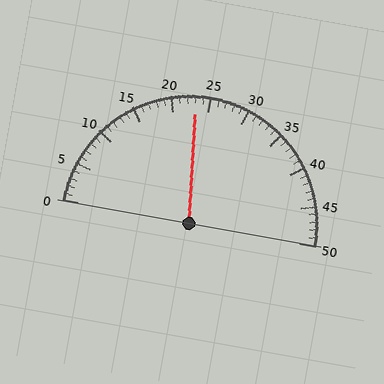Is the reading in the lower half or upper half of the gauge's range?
The reading is in the lower half of the range (0 to 50).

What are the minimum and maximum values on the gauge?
The gauge ranges from 0 to 50.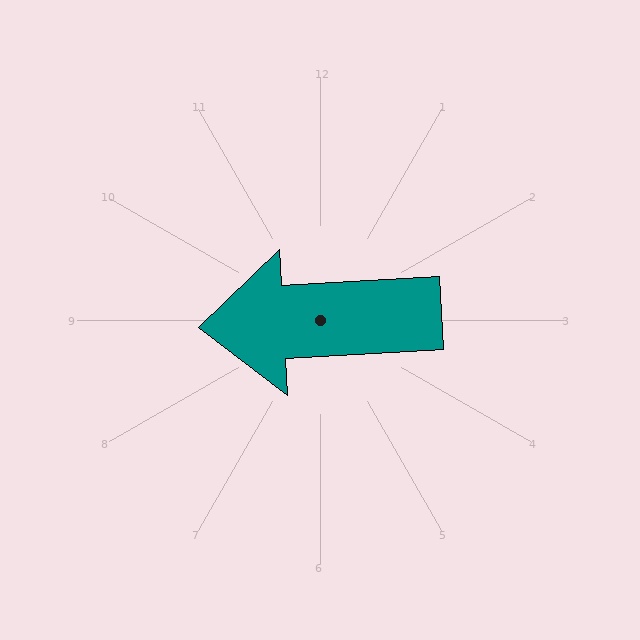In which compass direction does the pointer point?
West.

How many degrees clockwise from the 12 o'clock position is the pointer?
Approximately 267 degrees.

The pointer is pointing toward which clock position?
Roughly 9 o'clock.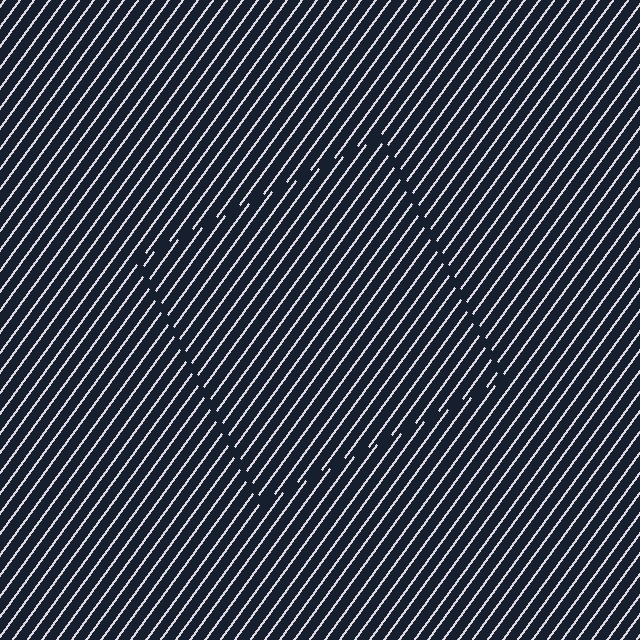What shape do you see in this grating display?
An illusory square. The interior of the shape contains the same grating, shifted by half a period — the contour is defined by the phase discontinuity where line-ends from the inner and outer gratings abut.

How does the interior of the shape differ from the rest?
The interior of the shape contains the same grating, shifted by half a period — the contour is defined by the phase discontinuity where line-ends from the inner and outer gratings abut.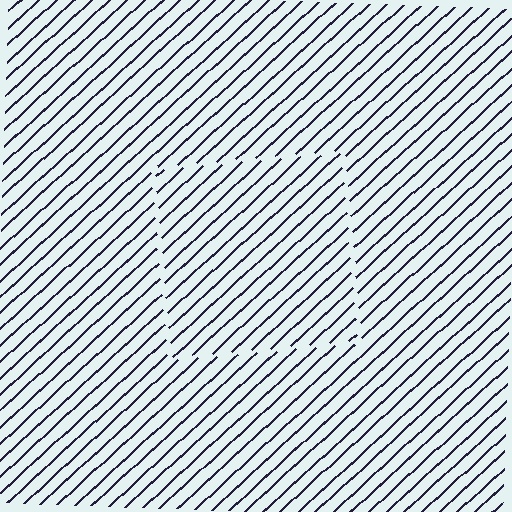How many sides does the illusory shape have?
4 sides — the line-ends trace a square.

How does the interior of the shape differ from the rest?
The interior of the shape contains the same grating, shifted by half a period — the contour is defined by the phase discontinuity where line-ends from the inner and outer gratings abut.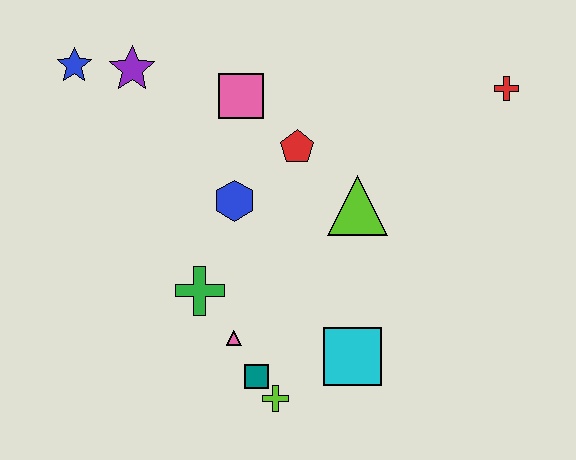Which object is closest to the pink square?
The red pentagon is closest to the pink square.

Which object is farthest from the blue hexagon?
The red cross is farthest from the blue hexagon.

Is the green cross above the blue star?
No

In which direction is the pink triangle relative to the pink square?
The pink triangle is below the pink square.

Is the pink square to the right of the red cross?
No